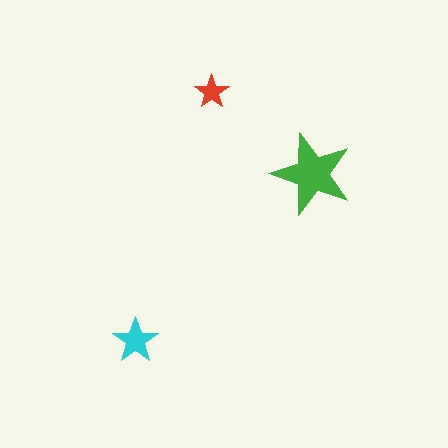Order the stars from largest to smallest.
the green one, the cyan one, the red one.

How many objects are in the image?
There are 3 objects in the image.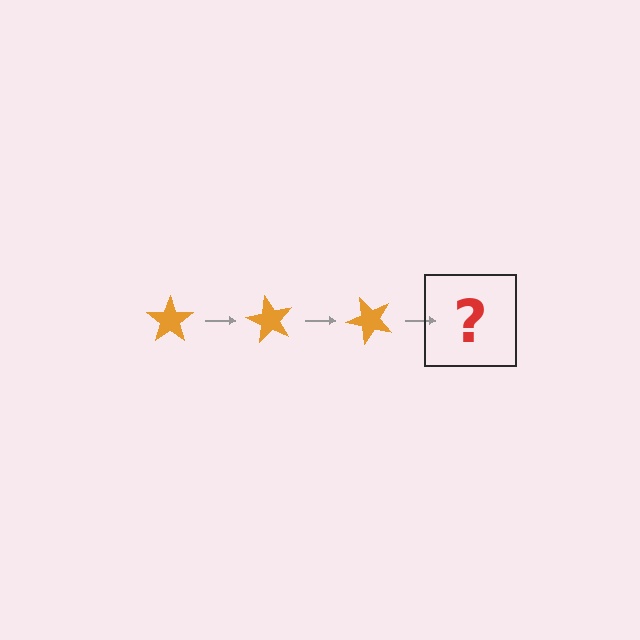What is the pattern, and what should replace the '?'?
The pattern is that the star rotates 60 degrees each step. The '?' should be an orange star rotated 180 degrees.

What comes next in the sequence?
The next element should be an orange star rotated 180 degrees.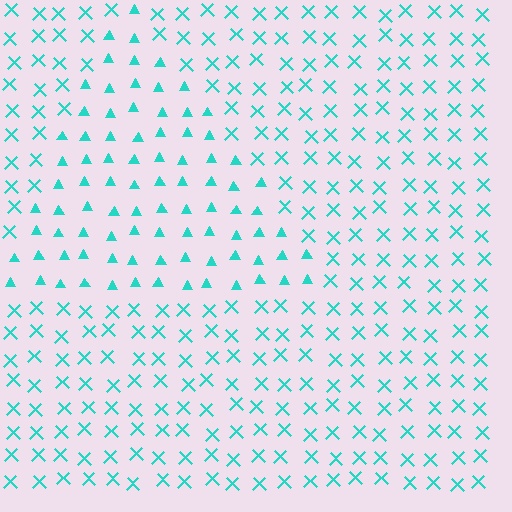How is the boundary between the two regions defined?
The boundary is defined by a change in element shape: triangles inside vs. X marks outside. All elements share the same color and spacing.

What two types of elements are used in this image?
The image uses triangles inside the triangle region and X marks outside it.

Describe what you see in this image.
The image is filled with small cyan elements arranged in a uniform grid. A triangle-shaped region contains triangles, while the surrounding area contains X marks. The boundary is defined purely by the change in element shape.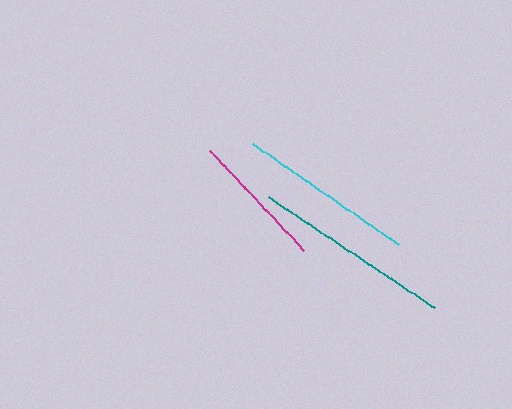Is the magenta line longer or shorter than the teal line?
The teal line is longer than the magenta line.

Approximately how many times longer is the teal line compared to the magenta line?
The teal line is approximately 1.5 times the length of the magenta line.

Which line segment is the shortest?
The magenta line is the shortest at approximately 137 pixels.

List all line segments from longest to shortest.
From longest to shortest: teal, cyan, magenta.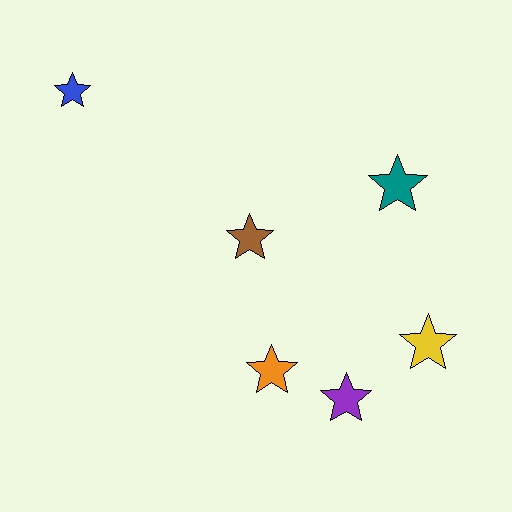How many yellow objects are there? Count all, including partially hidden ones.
There is 1 yellow object.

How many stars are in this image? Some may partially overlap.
There are 6 stars.